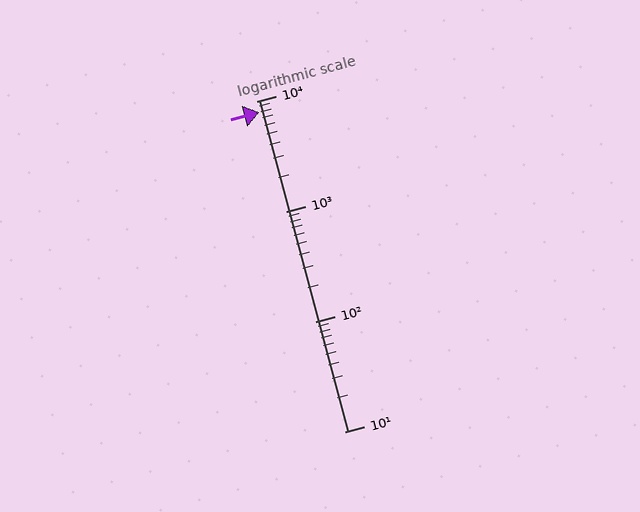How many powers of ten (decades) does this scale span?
The scale spans 3 decades, from 10 to 10000.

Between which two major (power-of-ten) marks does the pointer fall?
The pointer is between 1000 and 10000.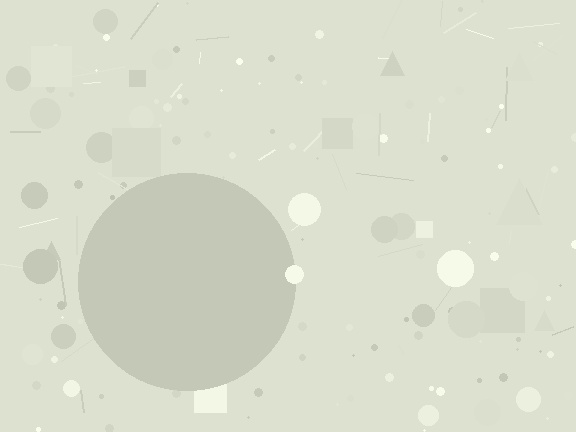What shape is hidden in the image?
A circle is hidden in the image.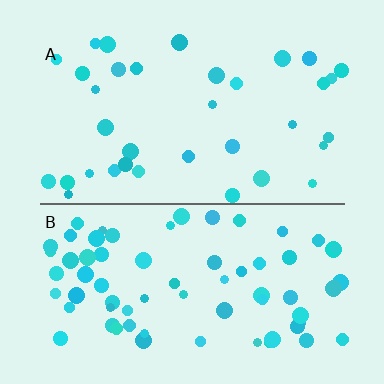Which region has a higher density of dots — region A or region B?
B (the bottom).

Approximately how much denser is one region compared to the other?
Approximately 2.1× — region B over region A.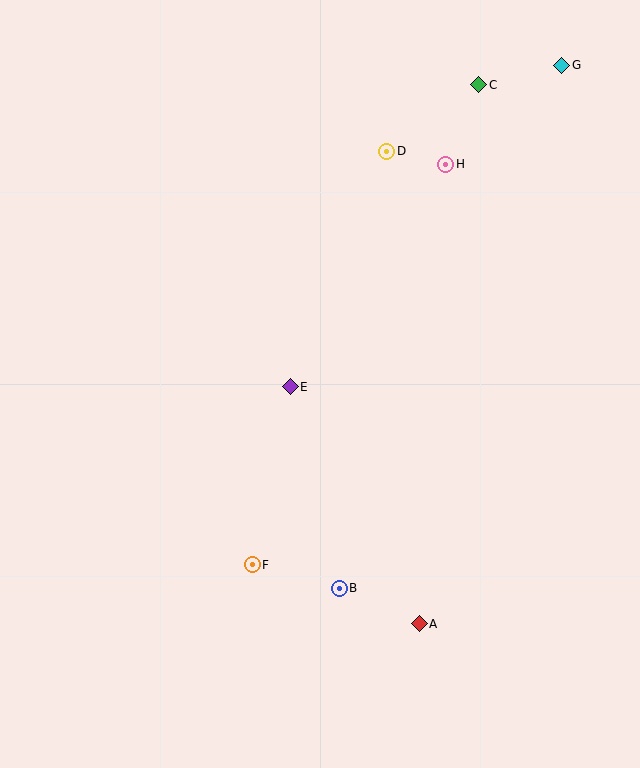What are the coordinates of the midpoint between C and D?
The midpoint between C and D is at (433, 118).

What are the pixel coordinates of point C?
Point C is at (479, 85).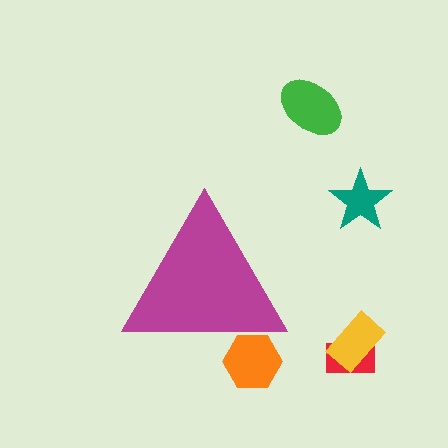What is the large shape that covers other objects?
A magenta triangle.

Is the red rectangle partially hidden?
No, the red rectangle is fully visible.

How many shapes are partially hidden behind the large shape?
1 shape is partially hidden.